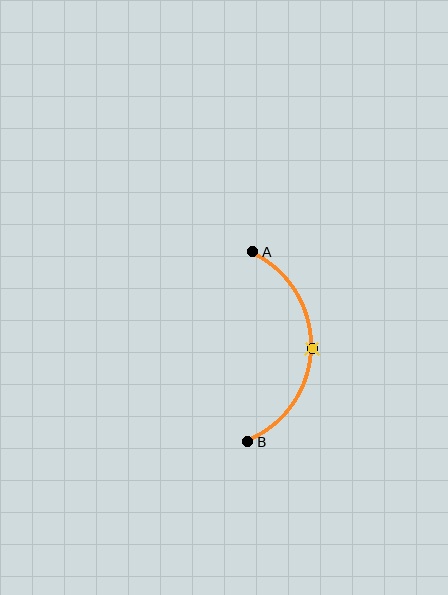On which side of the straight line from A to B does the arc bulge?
The arc bulges to the right of the straight line connecting A and B.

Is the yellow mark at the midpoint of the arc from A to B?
Yes. The yellow mark lies on the arc at equal arc-length from both A and B — it is the arc midpoint.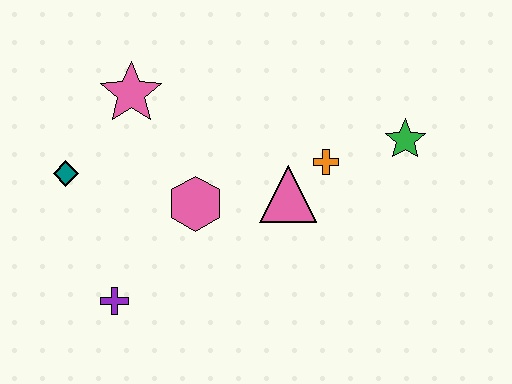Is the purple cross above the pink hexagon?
No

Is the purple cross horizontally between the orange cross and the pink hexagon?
No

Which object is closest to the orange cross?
The pink triangle is closest to the orange cross.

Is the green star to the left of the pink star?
No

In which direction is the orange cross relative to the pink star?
The orange cross is to the right of the pink star.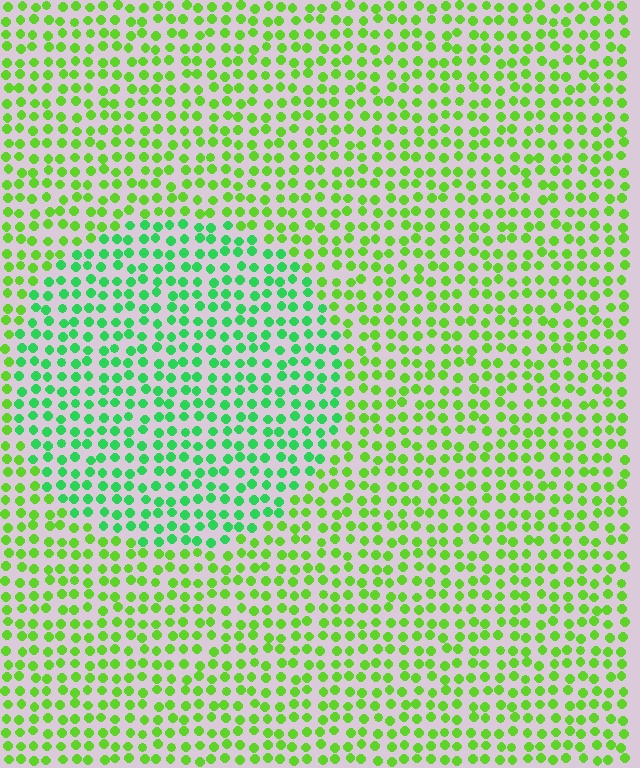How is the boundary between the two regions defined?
The boundary is defined purely by a slight shift in hue (about 35 degrees). Spacing, size, and orientation are identical on both sides.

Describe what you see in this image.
The image is filled with small lime elements in a uniform arrangement. A circle-shaped region is visible where the elements are tinted to a slightly different hue, forming a subtle color boundary.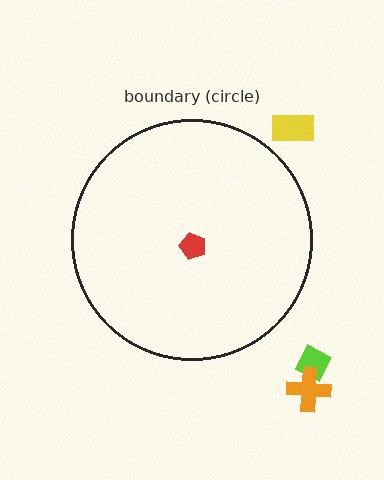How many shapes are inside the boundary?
1 inside, 3 outside.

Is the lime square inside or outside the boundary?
Outside.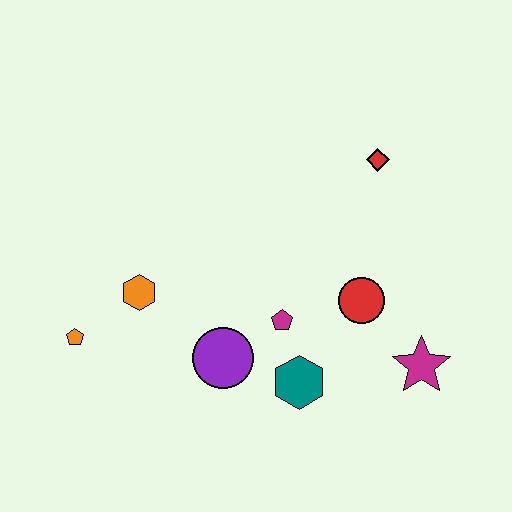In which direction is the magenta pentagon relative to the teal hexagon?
The magenta pentagon is above the teal hexagon.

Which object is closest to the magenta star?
The red circle is closest to the magenta star.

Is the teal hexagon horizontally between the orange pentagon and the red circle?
Yes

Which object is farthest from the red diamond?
The orange pentagon is farthest from the red diamond.